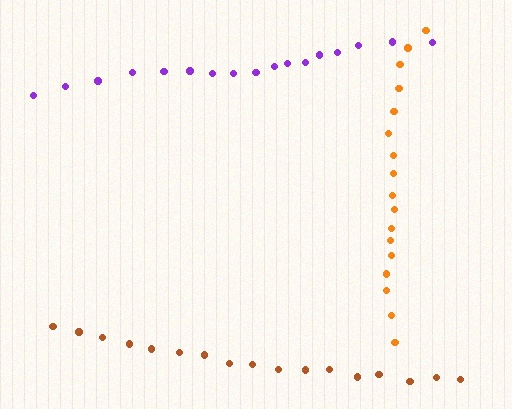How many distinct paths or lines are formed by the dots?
There are 3 distinct paths.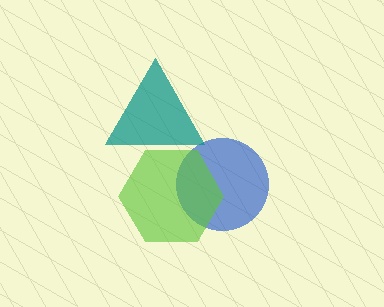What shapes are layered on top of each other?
The layered shapes are: a blue circle, a teal triangle, a lime hexagon.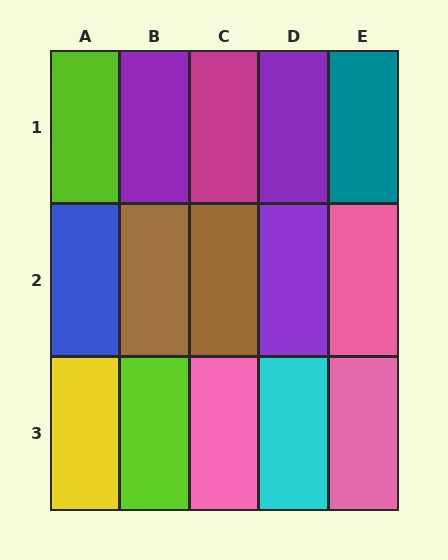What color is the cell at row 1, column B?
Purple.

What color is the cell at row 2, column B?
Brown.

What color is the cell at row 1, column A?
Lime.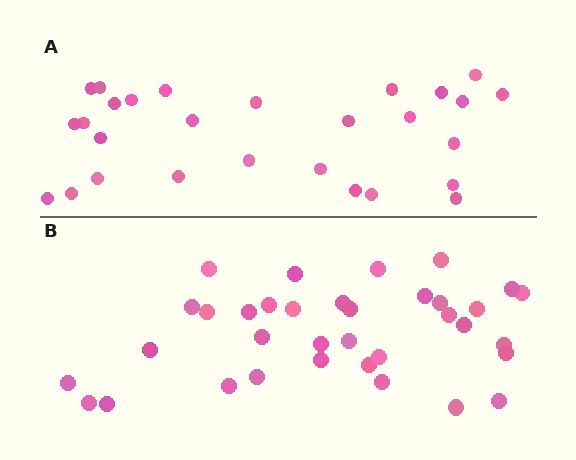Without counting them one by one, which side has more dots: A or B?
Region B (the bottom region) has more dots.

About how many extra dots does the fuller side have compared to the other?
Region B has roughly 8 or so more dots than region A.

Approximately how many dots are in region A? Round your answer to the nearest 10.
About 30 dots. (The exact count is 28, which rounds to 30.)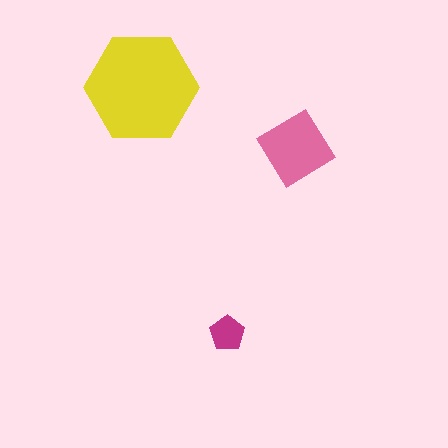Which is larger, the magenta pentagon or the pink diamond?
The pink diamond.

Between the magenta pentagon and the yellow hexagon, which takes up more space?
The yellow hexagon.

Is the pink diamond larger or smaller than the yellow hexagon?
Smaller.